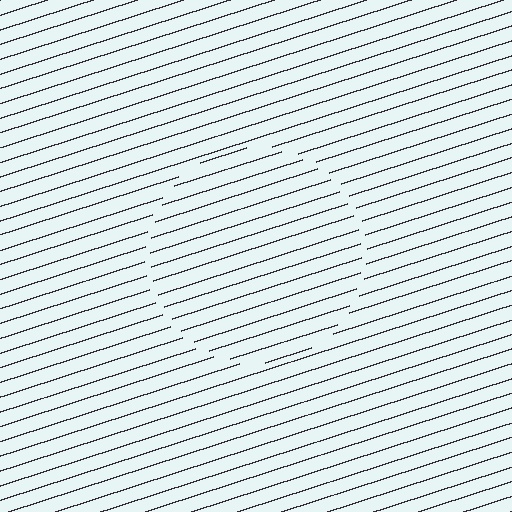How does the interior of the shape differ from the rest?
The interior of the shape contains the same grating, shifted by half a period — the contour is defined by the phase discontinuity where line-ends from the inner and outer gratings abut.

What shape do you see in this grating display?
An illusory circle. The interior of the shape contains the same grating, shifted by half a period — the contour is defined by the phase discontinuity where line-ends from the inner and outer gratings abut.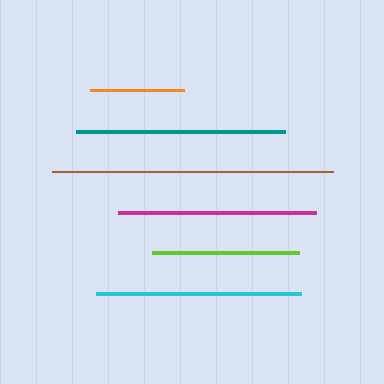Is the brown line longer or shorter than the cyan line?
The brown line is longer than the cyan line.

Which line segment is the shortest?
The orange line is the shortest at approximately 94 pixels.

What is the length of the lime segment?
The lime segment is approximately 147 pixels long.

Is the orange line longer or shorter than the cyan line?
The cyan line is longer than the orange line.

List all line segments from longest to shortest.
From longest to shortest: brown, teal, cyan, magenta, lime, orange.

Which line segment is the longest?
The brown line is the longest at approximately 281 pixels.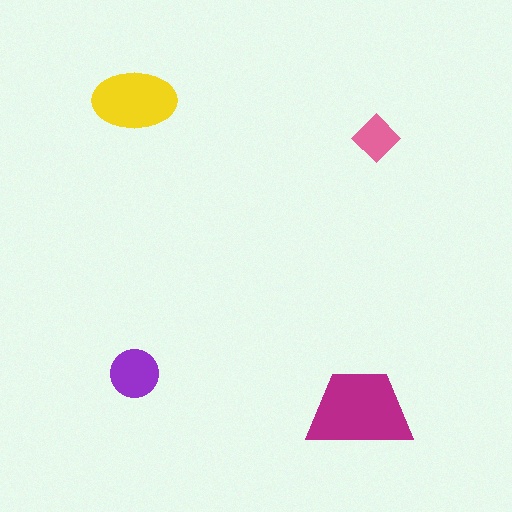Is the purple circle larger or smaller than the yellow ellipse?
Smaller.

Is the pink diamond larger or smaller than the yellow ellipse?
Smaller.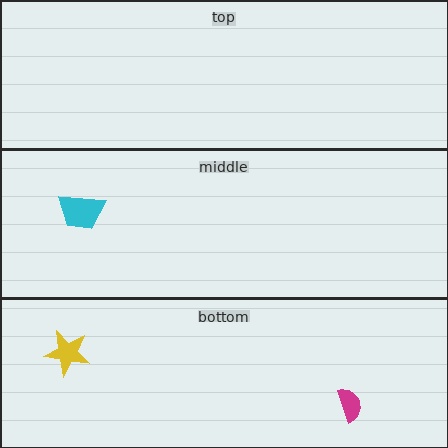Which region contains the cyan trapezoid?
The middle region.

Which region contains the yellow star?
The bottom region.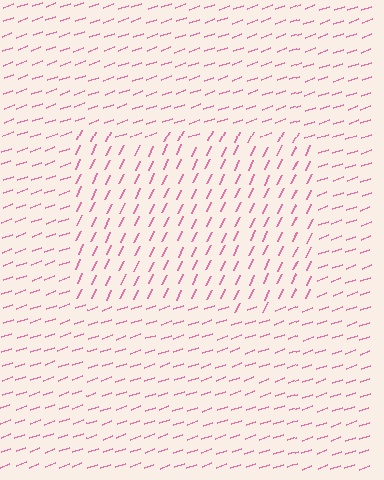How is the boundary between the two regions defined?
The boundary is defined purely by a change in line orientation (approximately 45 degrees difference). All lines are the same color and thickness.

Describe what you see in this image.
The image is filled with small pink line segments. A rectangle region in the image has lines oriented differently from the surrounding lines, creating a visible texture boundary.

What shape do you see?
I see a rectangle.